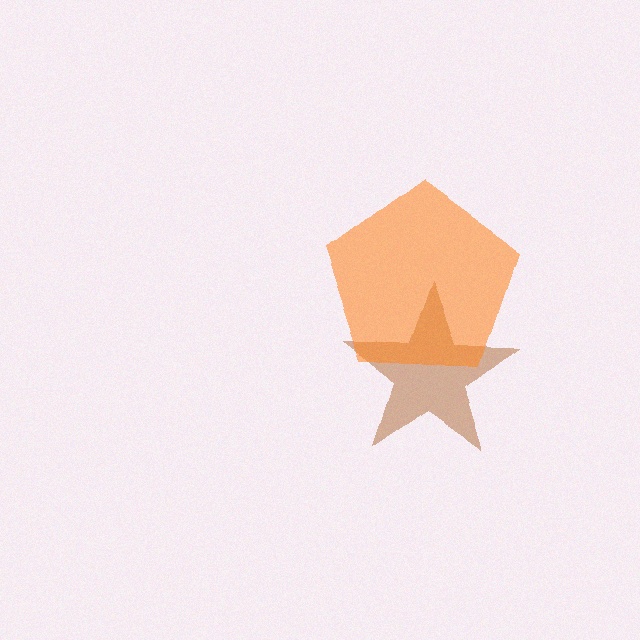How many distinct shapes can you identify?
There are 2 distinct shapes: a brown star, an orange pentagon.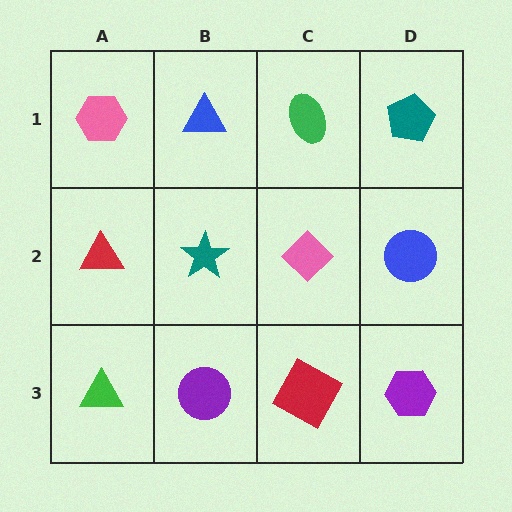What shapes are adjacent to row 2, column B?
A blue triangle (row 1, column B), a purple circle (row 3, column B), a red triangle (row 2, column A), a pink diamond (row 2, column C).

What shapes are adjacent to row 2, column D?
A teal pentagon (row 1, column D), a purple hexagon (row 3, column D), a pink diamond (row 2, column C).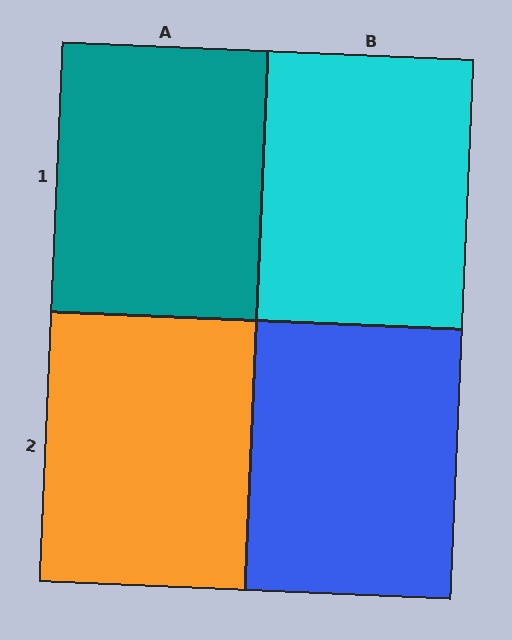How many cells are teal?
1 cell is teal.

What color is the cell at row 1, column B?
Cyan.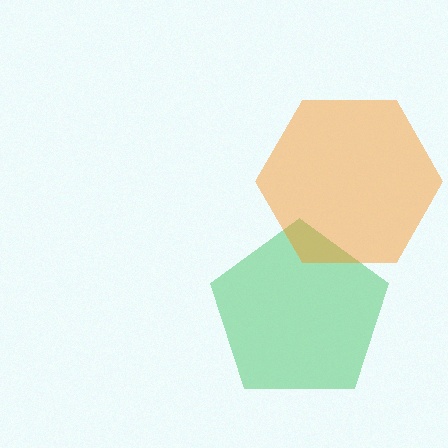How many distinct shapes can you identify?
There are 2 distinct shapes: a green pentagon, an orange hexagon.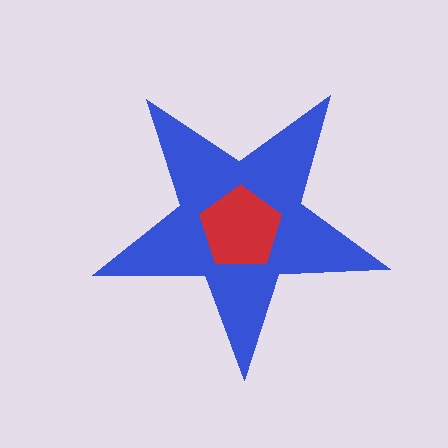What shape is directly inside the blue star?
The red pentagon.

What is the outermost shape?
The blue star.